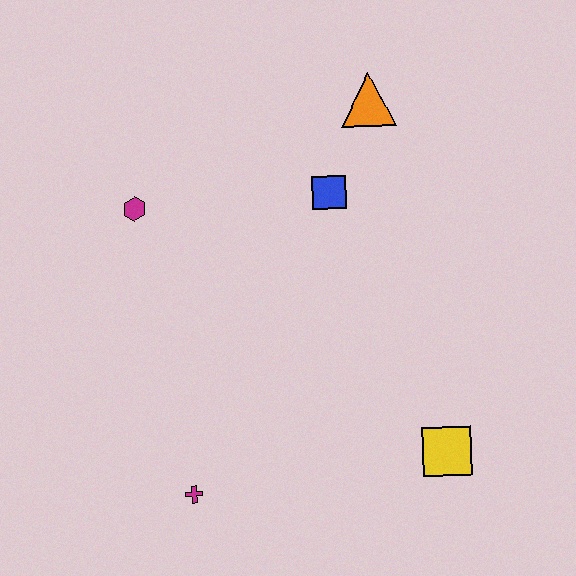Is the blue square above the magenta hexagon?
Yes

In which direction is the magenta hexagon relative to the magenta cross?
The magenta hexagon is above the magenta cross.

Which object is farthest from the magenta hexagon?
The yellow square is farthest from the magenta hexagon.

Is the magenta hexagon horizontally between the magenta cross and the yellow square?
No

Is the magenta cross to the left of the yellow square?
Yes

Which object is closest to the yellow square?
The magenta cross is closest to the yellow square.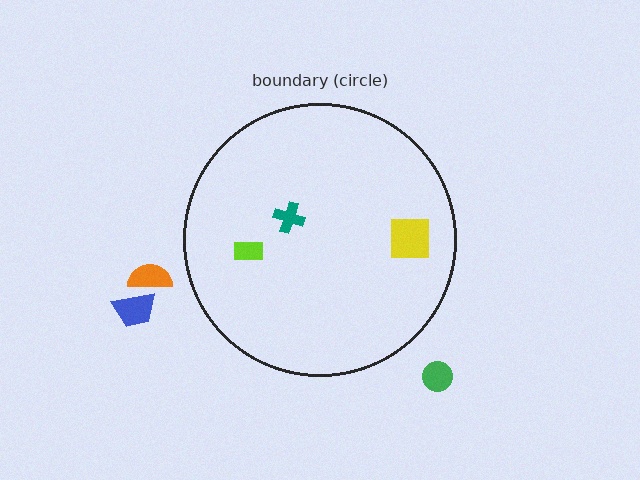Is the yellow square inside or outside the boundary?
Inside.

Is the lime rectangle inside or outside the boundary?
Inside.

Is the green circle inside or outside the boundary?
Outside.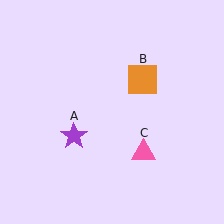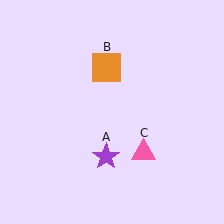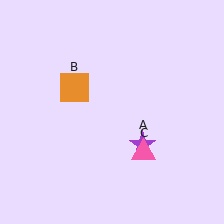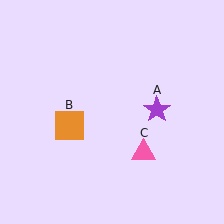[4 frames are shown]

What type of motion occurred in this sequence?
The purple star (object A), orange square (object B) rotated counterclockwise around the center of the scene.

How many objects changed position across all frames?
2 objects changed position: purple star (object A), orange square (object B).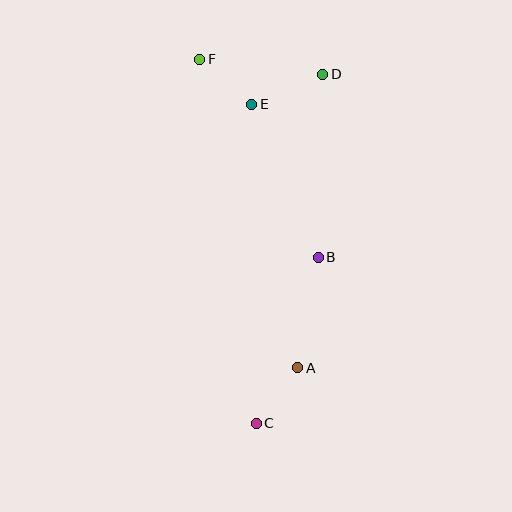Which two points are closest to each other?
Points E and F are closest to each other.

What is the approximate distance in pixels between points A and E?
The distance between A and E is approximately 267 pixels.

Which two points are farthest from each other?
Points C and F are farthest from each other.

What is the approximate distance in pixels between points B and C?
The distance between B and C is approximately 177 pixels.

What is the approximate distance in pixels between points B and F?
The distance between B and F is approximately 231 pixels.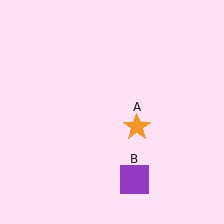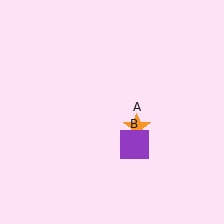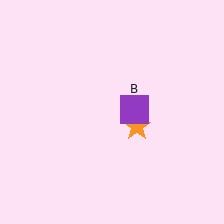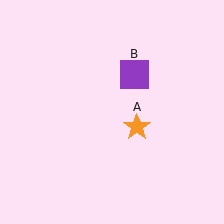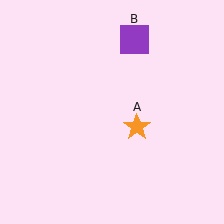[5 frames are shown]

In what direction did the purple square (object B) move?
The purple square (object B) moved up.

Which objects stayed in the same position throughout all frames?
Orange star (object A) remained stationary.